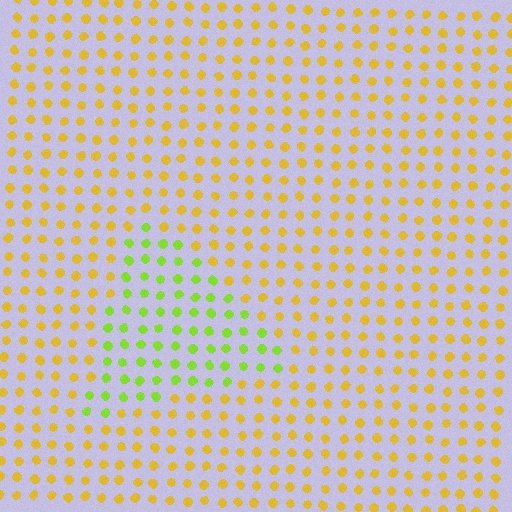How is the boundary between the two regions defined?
The boundary is defined purely by a slight shift in hue (about 45 degrees). Spacing, size, and orientation are identical on both sides.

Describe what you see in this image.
The image is filled with small yellow elements in a uniform arrangement. A triangle-shaped region is visible where the elements are tinted to a slightly different hue, forming a subtle color boundary.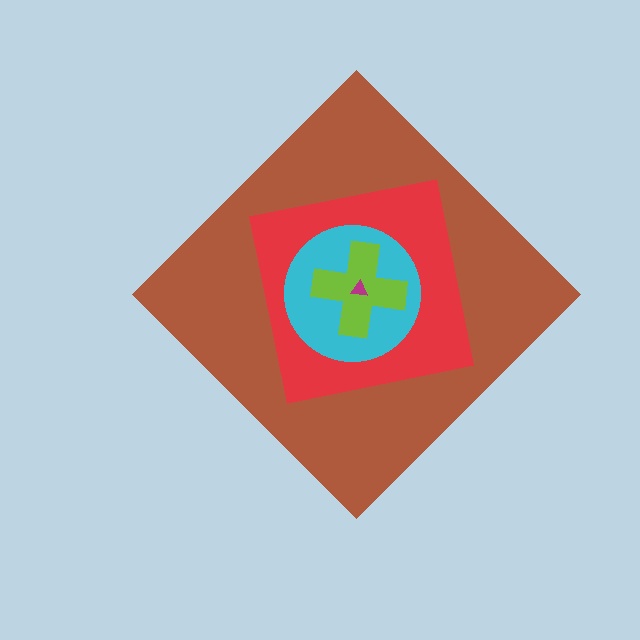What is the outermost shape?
The brown diamond.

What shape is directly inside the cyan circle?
The lime cross.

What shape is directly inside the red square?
The cyan circle.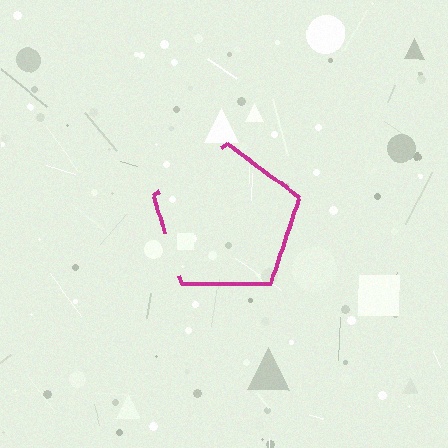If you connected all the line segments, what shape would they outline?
They would outline a pentagon.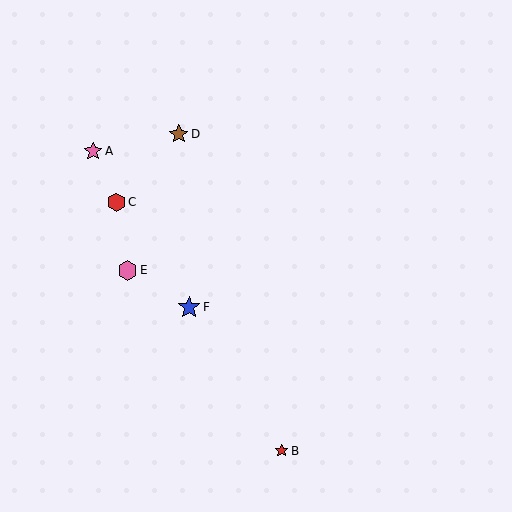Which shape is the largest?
The blue star (labeled F) is the largest.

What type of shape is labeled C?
Shape C is a red hexagon.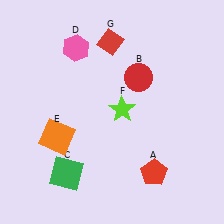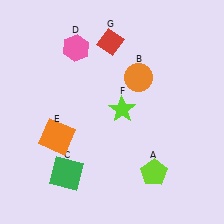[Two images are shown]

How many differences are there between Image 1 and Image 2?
There are 2 differences between the two images.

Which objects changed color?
A changed from red to lime. B changed from red to orange.